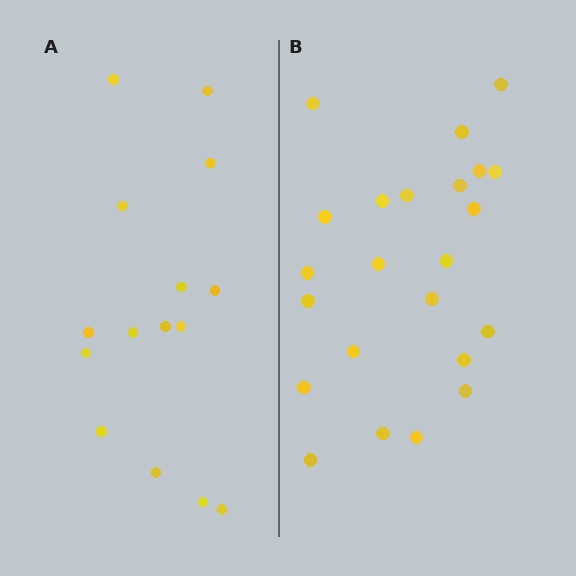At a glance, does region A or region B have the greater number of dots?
Region B (the right region) has more dots.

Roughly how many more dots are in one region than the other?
Region B has roughly 8 or so more dots than region A.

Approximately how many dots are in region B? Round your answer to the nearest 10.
About 20 dots. (The exact count is 23, which rounds to 20.)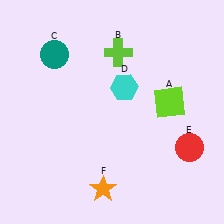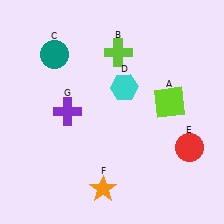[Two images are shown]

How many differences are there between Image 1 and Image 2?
There is 1 difference between the two images.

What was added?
A purple cross (G) was added in Image 2.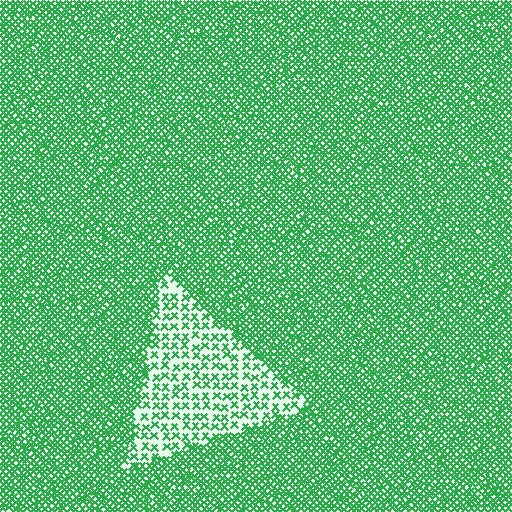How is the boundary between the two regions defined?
The boundary is defined by a change in element density (approximately 2.7x ratio). All elements are the same color, size, and shape.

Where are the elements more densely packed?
The elements are more densely packed outside the triangle boundary.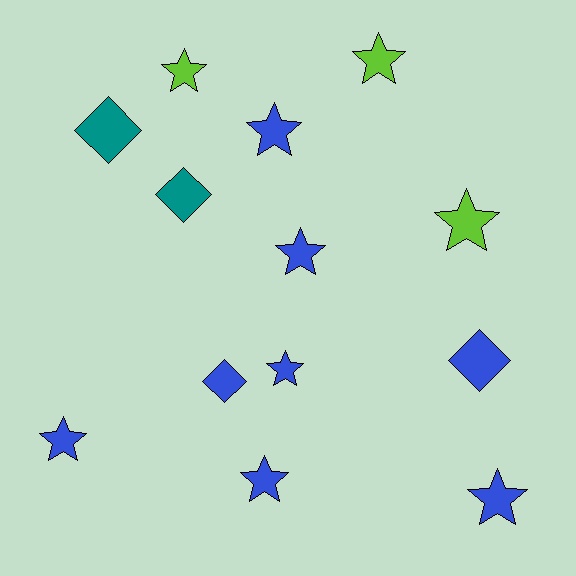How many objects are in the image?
There are 13 objects.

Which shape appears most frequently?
Star, with 9 objects.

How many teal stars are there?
There are no teal stars.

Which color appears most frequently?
Blue, with 8 objects.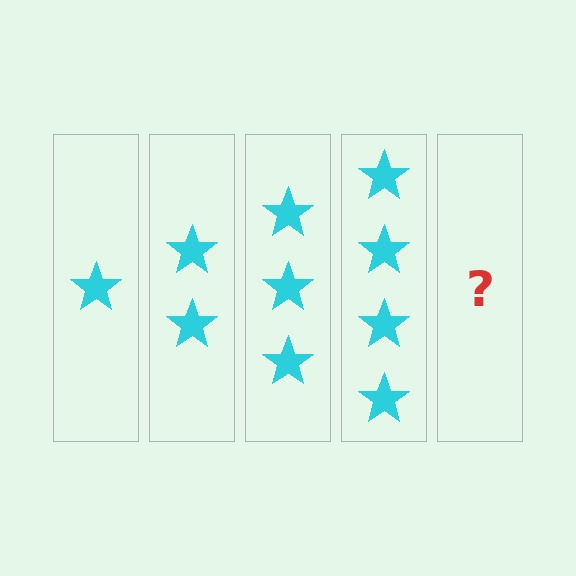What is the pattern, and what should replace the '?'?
The pattern is that each step adds one more star. The '?' should be 5 stars.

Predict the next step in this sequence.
The next step is 5 stars.